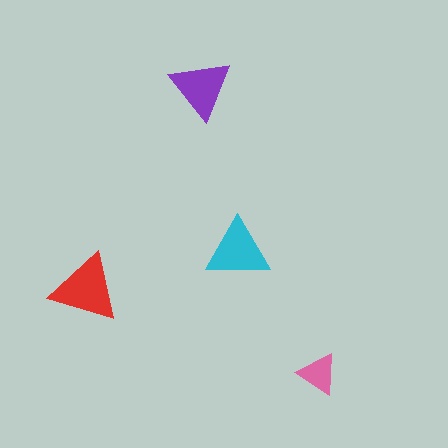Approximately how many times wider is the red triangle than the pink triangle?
About 1.5 times wider.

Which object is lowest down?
The pink triangle is bottommost.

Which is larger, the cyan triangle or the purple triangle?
The cyan one.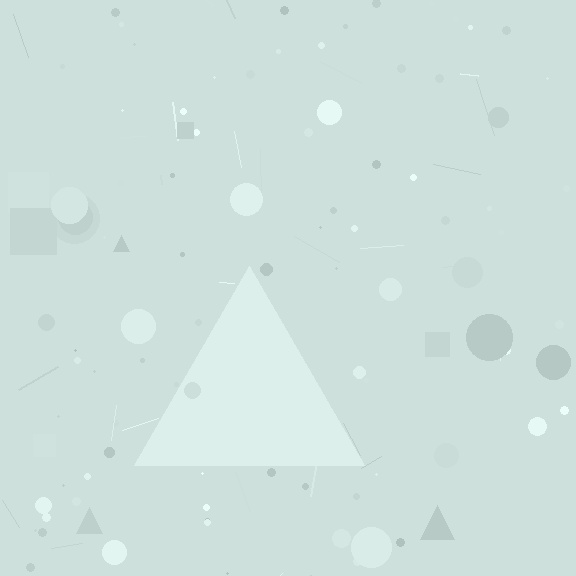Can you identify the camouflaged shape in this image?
The camouflaged shape is a triangle.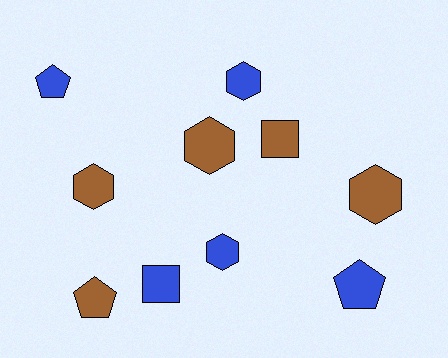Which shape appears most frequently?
Hexagon, with 5 objects.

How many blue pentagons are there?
There are 2 blue pentagons.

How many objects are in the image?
There are 10 objects.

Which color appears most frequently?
Brown, with 5 objects.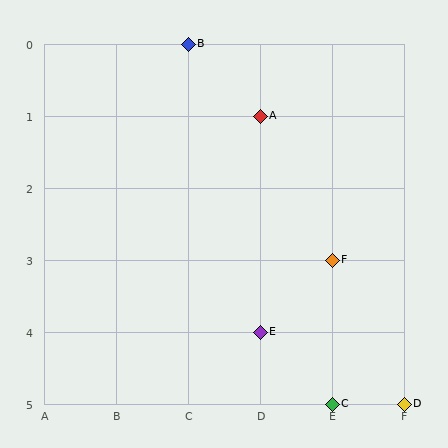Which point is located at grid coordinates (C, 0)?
Point B is at (C, 0).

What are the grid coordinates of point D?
Point D is at grid coordinates (F, 5).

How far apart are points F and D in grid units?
Points F and D are 1 column and 2 rows apart (about 2.2 grid units diagonally).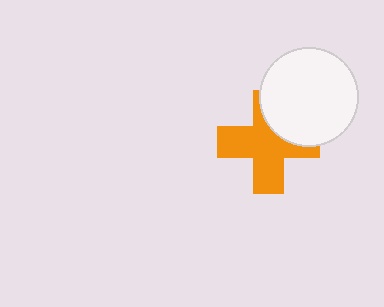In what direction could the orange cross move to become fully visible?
The orange cross could move toward the lower-left. That would shift it out from behind the white circle entirely.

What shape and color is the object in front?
The object in front is a white circle.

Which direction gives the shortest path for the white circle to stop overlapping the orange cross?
Moving toward the upper-right gives the shortest separation.